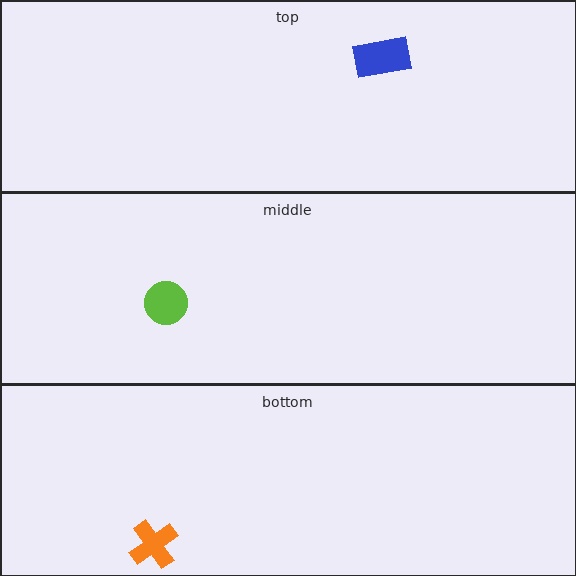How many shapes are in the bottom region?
1.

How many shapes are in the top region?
1.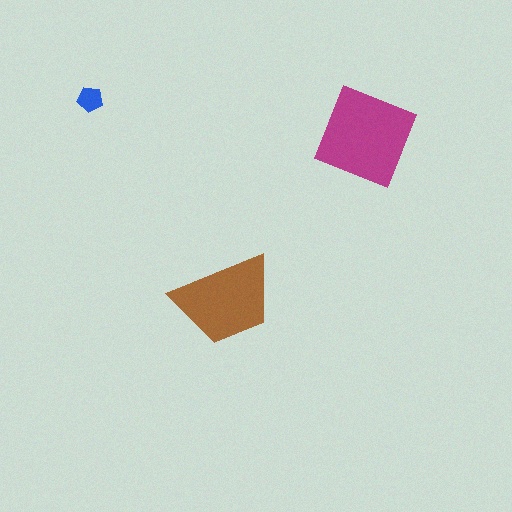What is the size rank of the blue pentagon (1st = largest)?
3rd.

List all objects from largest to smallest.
The magenta square, the brown trapezoid, the blue pentagon.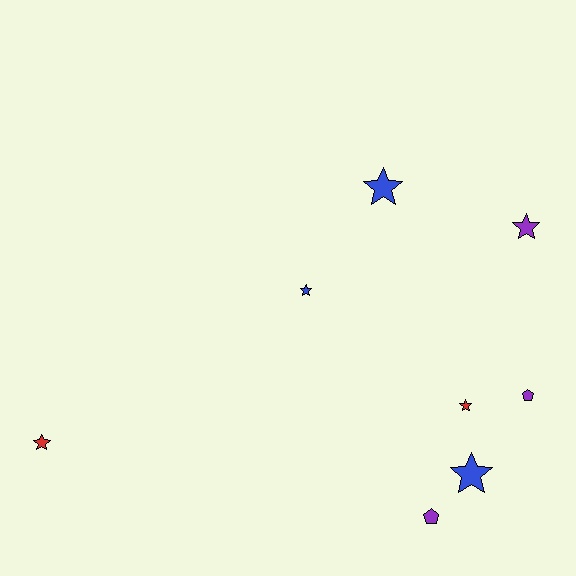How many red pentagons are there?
There are no red pentagons.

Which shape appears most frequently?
Star, with 6 objects.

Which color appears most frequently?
Purple, with 3 objects.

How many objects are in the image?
There are 8 objects.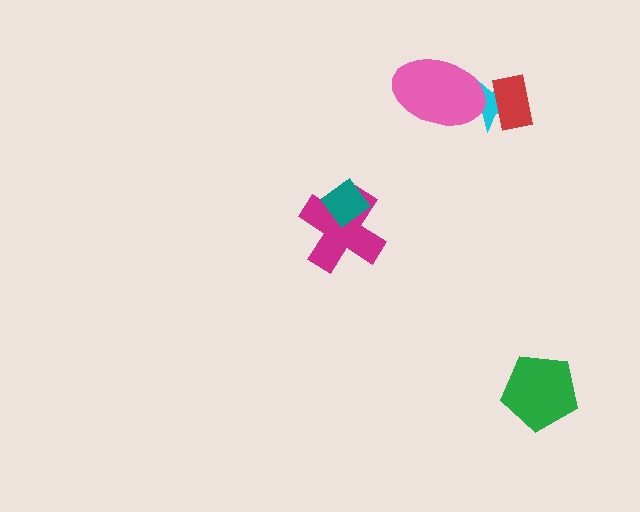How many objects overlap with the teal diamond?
1 object overlaps with the teal diamond.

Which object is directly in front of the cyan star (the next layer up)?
The red rectangle is directly in front of the cyan star.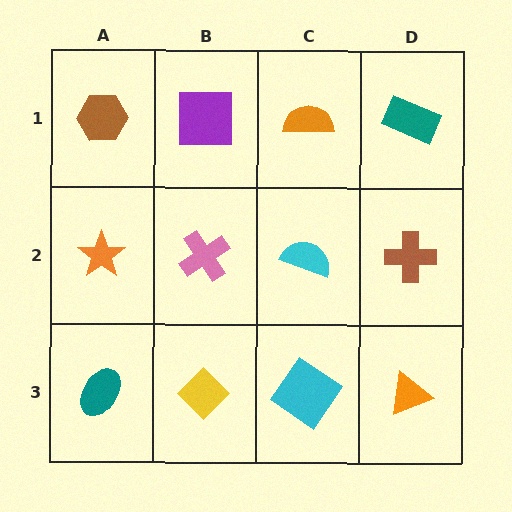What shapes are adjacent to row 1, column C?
A cyan semicircle (row 2, column C), a purple square (row 1, column B), a teal rectangle (row 1, column D).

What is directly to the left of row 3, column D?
A cyan diamond.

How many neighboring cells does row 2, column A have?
3.